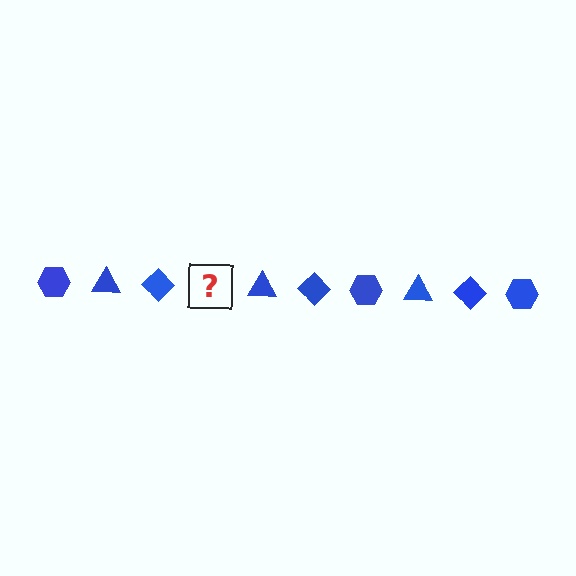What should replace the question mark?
The question mark should be replaced with a blue hexagon.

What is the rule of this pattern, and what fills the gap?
The rule is that the pattern cycles through hexagon, triangle, diamond shapes in blue. The gap should be filled with a blue hexagon.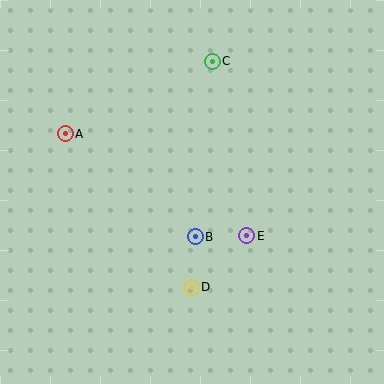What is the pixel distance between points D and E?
The distance between D and E is 76 pixels.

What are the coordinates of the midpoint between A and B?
The midpoint between A and B is at (130, 185).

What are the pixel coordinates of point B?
Point B is at (195, 237).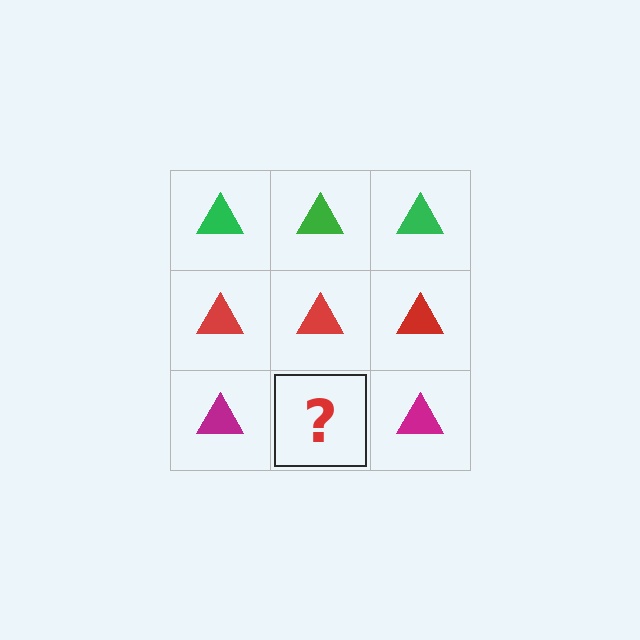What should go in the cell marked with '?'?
The missing cell should contain a magenta triangle.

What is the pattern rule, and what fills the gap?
The rule is that each row has a consistent color. The gap should be filled with a magenta triangle.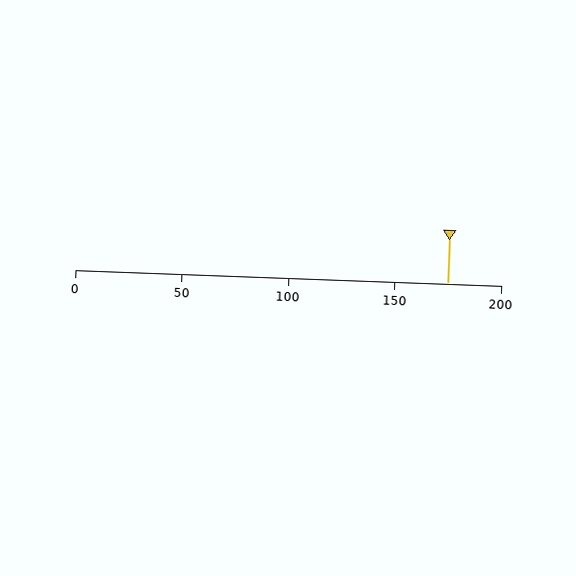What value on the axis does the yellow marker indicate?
The marker indicates approximately 175.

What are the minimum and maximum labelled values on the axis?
The axis runs from 0 to 200.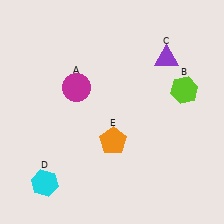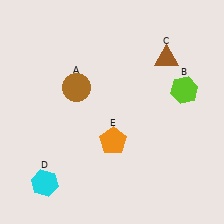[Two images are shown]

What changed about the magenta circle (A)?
In Image 1, A is magenta. In Image 2, it changed to brown.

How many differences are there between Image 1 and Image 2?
There are 2 differences between the two images.